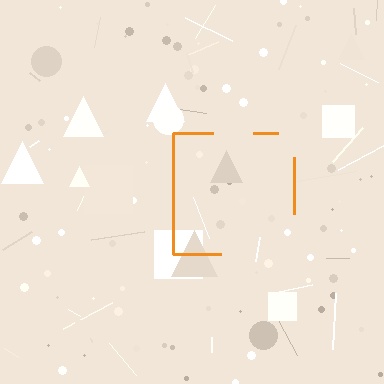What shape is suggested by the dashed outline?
The dashed outline suggests a square.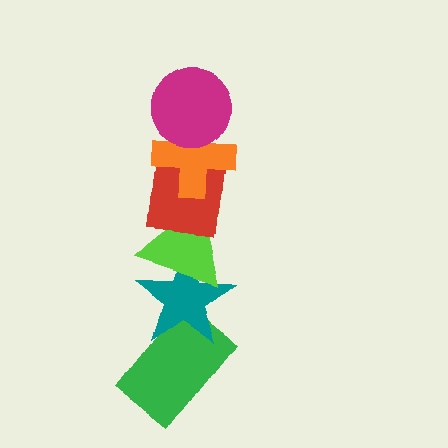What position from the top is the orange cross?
The orange cross is 2nd from the top.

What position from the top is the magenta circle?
The magenta circle is 1st from the top.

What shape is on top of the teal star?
The lime triangle is on top of the teal star.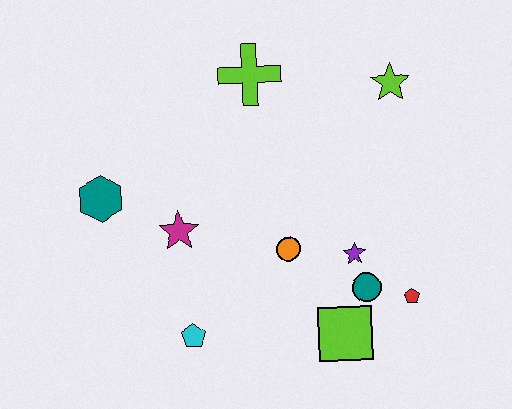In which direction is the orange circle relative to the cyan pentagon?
The orange circle is to the right of the cyan pentagon.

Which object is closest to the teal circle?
The purple star is closest to the teal circle.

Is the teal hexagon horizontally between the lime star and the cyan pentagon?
No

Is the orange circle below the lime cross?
Yes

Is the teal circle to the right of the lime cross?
Yes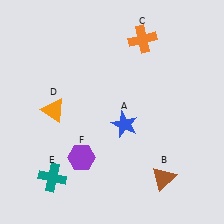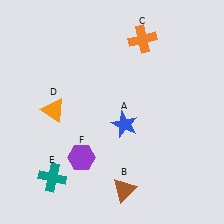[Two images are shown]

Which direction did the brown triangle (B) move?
The brown triangle (B) moved left.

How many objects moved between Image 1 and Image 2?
1 object moved between the two images.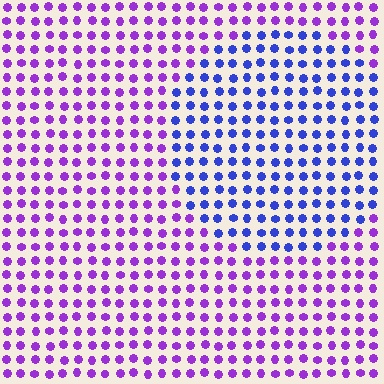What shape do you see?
I see a circle.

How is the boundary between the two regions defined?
The boundary is defined purely by a slight shift in hue (about 45 degrees). Spacing, size, and orientation are identical on both sides.